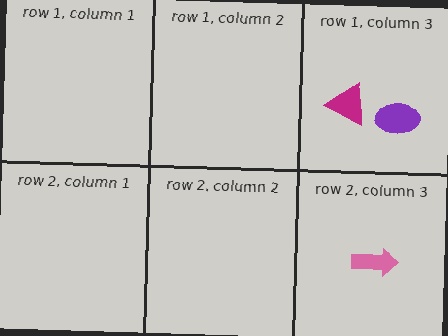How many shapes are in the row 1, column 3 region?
2.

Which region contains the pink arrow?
The row 2, column 3 region.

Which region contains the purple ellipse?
The row 1, column 3 region.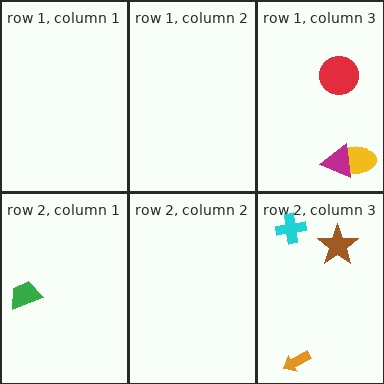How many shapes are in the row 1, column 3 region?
3.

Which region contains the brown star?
The row 2, column 3 region.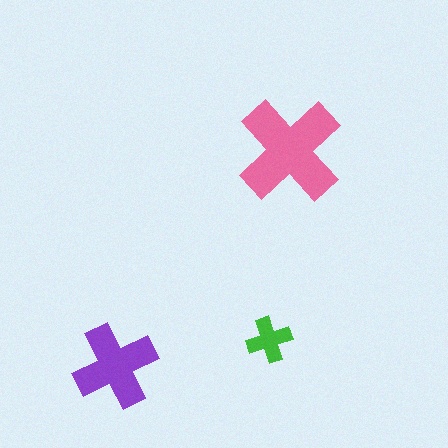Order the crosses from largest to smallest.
the pink one, the purple one, the green one.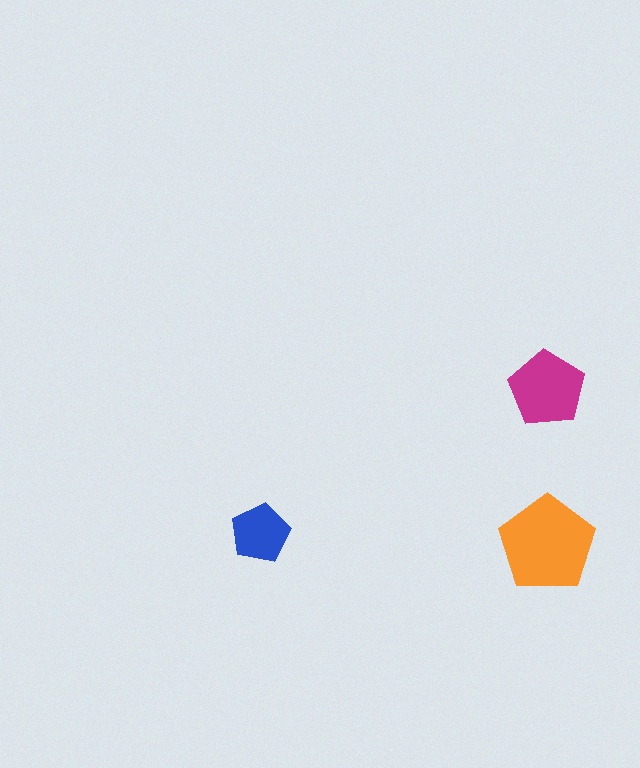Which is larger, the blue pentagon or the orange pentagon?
The orange one.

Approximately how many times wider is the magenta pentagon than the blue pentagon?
About 1.5 times wider.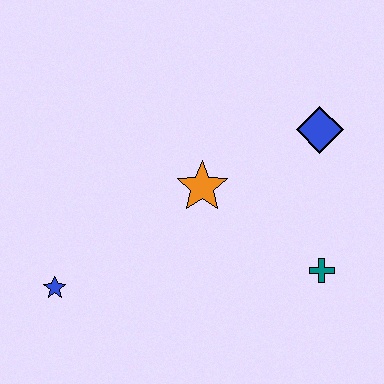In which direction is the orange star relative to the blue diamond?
The orange star is to the left of the blue diamond.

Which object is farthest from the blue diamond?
The blue star is farthest from the blue diamond.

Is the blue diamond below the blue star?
No